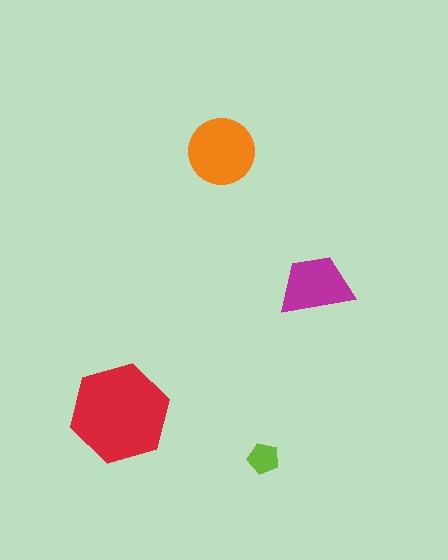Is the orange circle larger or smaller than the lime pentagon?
Larger.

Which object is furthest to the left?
The red hexagon is leftmost.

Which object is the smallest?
The lime pentagon.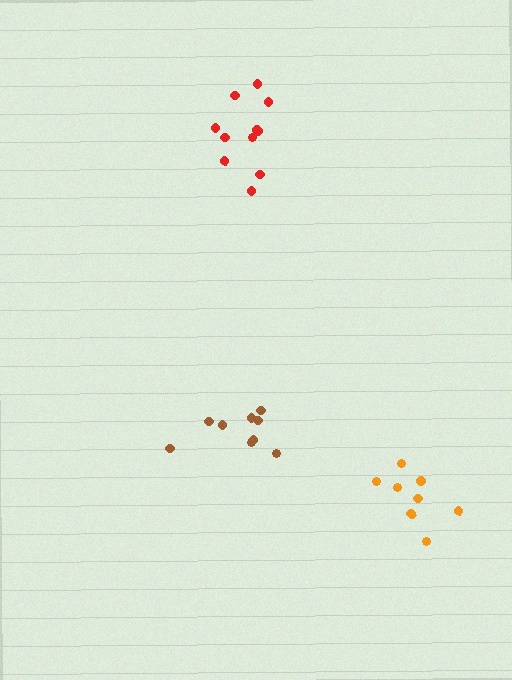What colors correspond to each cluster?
The clusters are colored: brown, orange, red.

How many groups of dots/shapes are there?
There are 3 groups.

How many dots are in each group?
Group 1: 9 dots, Group 2: 8 dots, Group 3: 11 dots (28 total).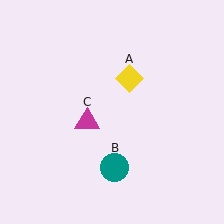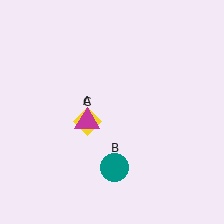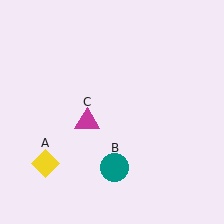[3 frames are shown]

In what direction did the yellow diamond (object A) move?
The yellow diamond (object A) moved down and to the left.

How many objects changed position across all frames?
1 object changed position: yellow diamond (object A).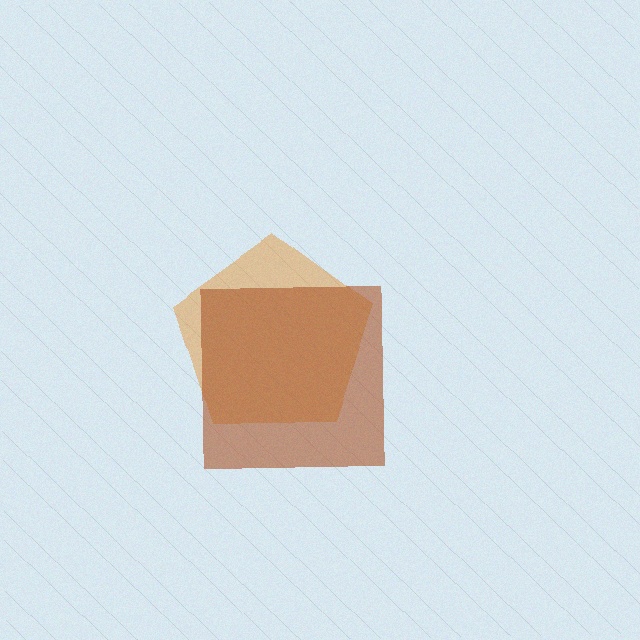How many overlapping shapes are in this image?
There are 2 overlapping shapes in the image.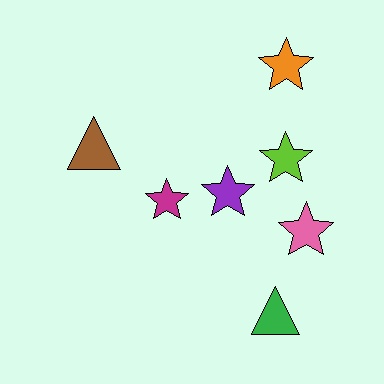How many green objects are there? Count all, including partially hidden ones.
There is 1 green object.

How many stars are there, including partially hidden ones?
There are 5 stars.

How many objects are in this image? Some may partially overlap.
There are 7 objects.